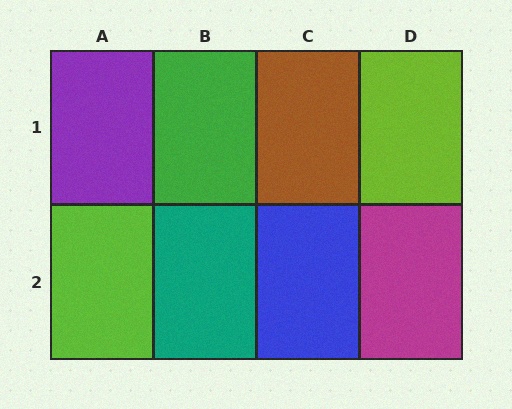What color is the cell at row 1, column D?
Lime.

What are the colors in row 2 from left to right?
Lime, teal, blue, magenta.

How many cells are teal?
1 cell is teal.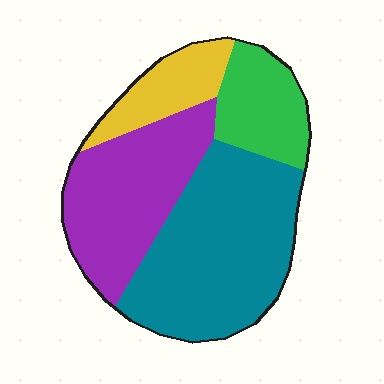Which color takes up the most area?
Teal, at roughly 45%.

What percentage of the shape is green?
Green covers 15% of the shape.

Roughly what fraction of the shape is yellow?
Yellow takes up less than a quarter of the shape.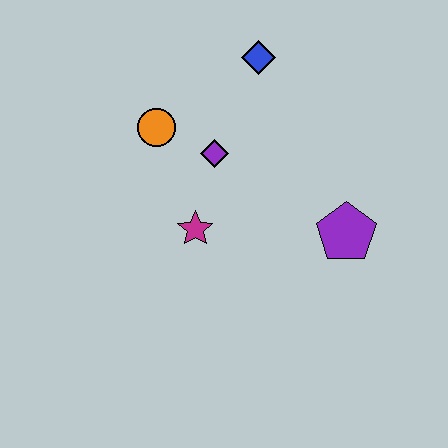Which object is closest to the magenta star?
The purple diamond is closest to the magenta star.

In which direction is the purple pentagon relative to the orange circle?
The purple pentagon is to the right of the orange circle.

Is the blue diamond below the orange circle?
No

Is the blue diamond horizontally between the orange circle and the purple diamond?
No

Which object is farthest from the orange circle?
The purple pentagon is farthest from the orange circle.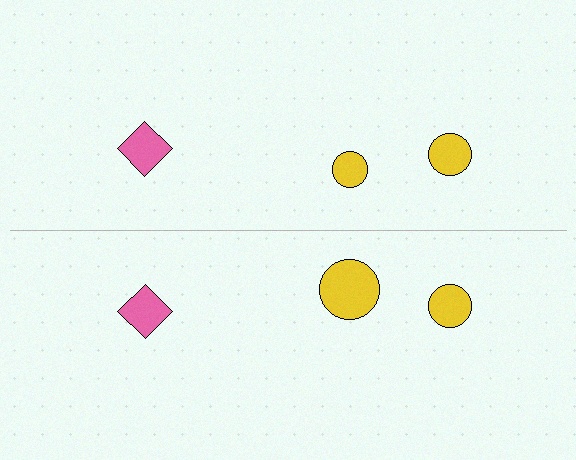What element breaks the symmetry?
The yellow circle on the bottom side has a different size than its mirror counterpart.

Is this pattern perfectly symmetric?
No, the pattern is not perfectly symmetric. The yellow circle on the bottom side has a different size than its mirror counterpart.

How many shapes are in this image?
There are 6 shapes in this image.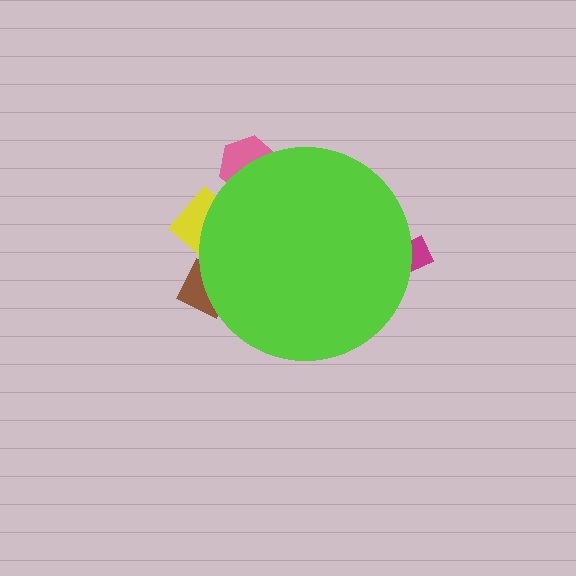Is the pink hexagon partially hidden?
Yes, the pink hexagon is partially hidden behind the lime circle.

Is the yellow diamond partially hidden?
Yes, the yellow diamond is partially hidden behind the lime circle.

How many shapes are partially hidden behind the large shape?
4 shapes are partially hidden.